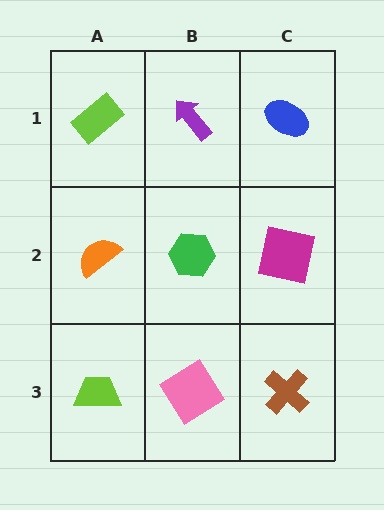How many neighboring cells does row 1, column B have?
3.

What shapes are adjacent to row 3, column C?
A magenta square (row 2, column C), a pink diamond (row 3, column B).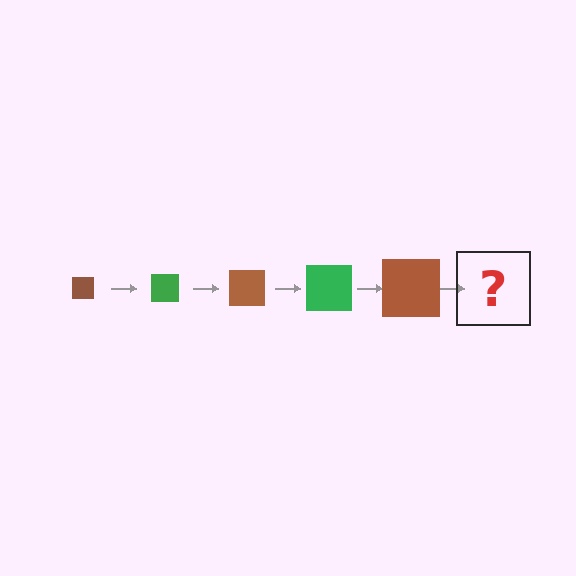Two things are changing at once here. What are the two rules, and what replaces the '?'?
The two rules are that the square grows larger each step and the color cycles through brown and green. The '?' should be a green square, larger than the previous one.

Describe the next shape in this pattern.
It should be a green square, larger than the previous one.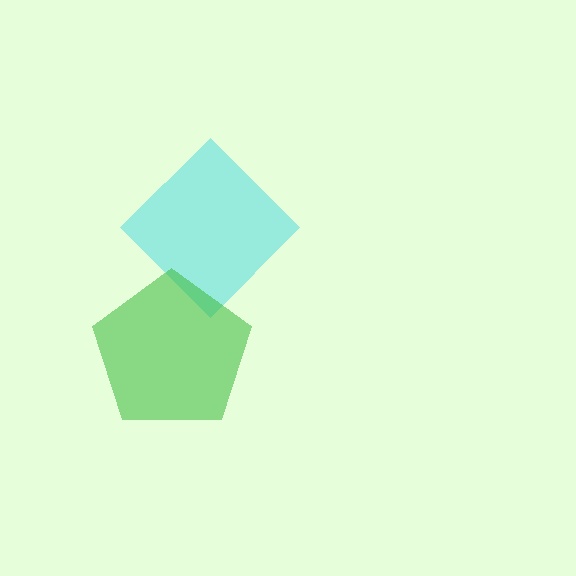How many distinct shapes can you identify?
There are 2 distinct shapes: a cyan diamond, a green pentagon.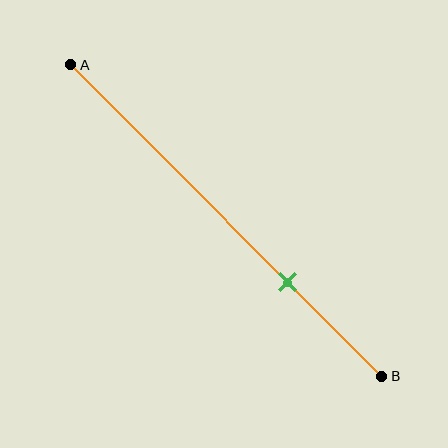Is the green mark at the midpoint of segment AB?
No, the mark is at about 70% from A, not at the 50% midpoint.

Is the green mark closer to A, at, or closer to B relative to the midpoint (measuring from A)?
The green mark is closer to point B than the midpoint of segment AB.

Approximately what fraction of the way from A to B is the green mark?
The green mark is approximately 70% of the way from A to B.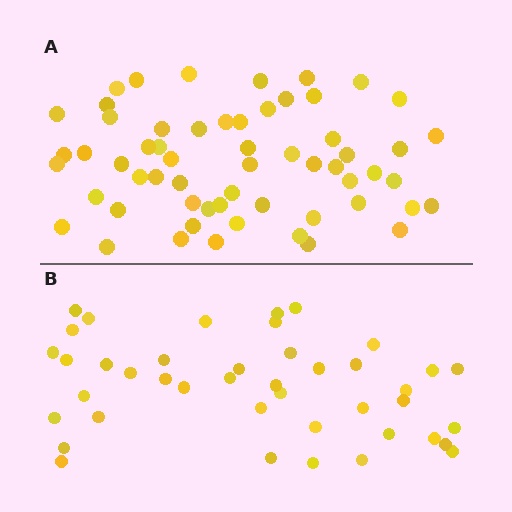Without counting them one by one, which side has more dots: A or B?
Region A (the top region) has more dots.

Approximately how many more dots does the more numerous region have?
Region A has approximately 15 more dots than region B.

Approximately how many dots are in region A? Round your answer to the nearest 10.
About 60 dots. (The exact count is 59, which rounds to 60.)